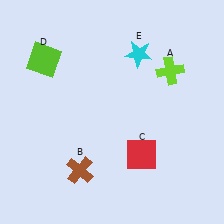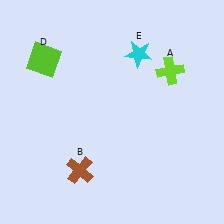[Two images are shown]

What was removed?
The red square (C) was removed in Image 2.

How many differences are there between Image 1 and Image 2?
There is 1 difference between the two images.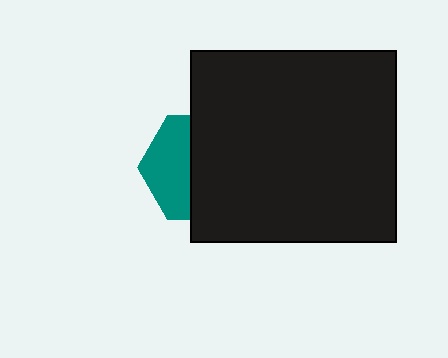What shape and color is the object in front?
The object in front is a black rectangle.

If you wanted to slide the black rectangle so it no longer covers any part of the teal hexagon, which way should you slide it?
Slide it right — that is the most direct way to separate the two shapes.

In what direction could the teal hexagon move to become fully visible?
The teal hexagon could move left. That would shift it out from behind the black rectangle entirely.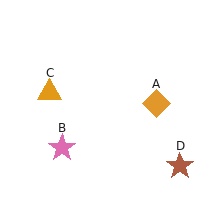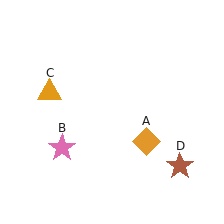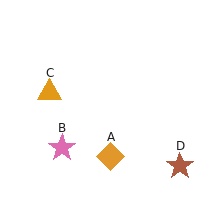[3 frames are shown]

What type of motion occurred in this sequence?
The orange diamond (object A) rotated clockwise around the center of the scene.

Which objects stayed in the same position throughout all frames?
Pink star (object B) and orange triangle (object C) and brown star (object D) remained stationary.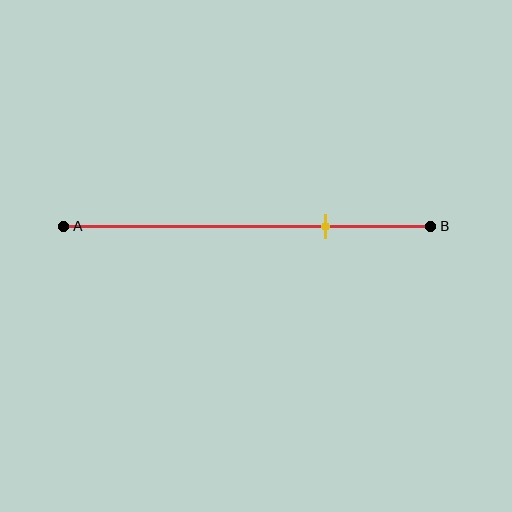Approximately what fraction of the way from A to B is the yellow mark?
The yellow mark is approximately 70% of the way from A to B.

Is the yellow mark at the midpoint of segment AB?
No, the mark is at about 70% from A, not at the 50% midpoint.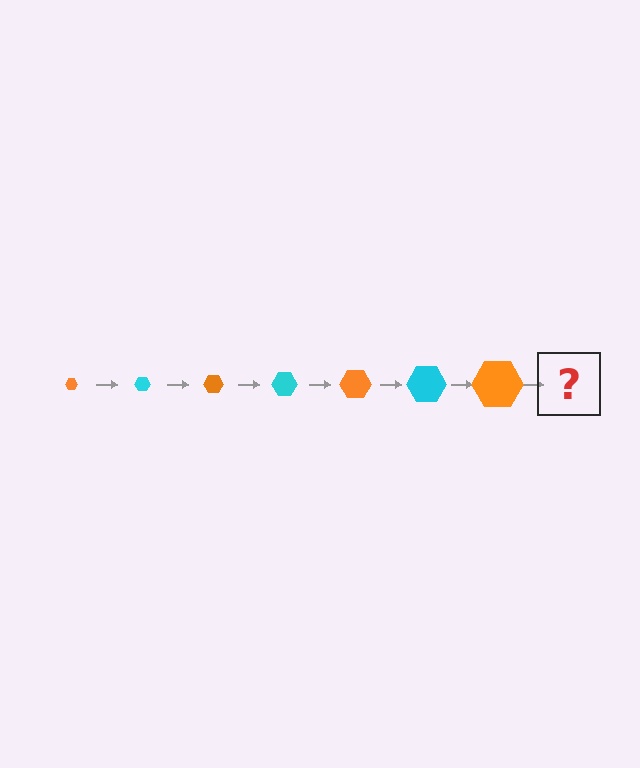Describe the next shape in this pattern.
It should be a cyan hexagon, larger than the previous one.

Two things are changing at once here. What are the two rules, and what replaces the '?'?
The two rules are that the hexagon grows larger each step and the color cycles through orange and cyan. The '?' should be a cyan hexagon, larger than the previous one.